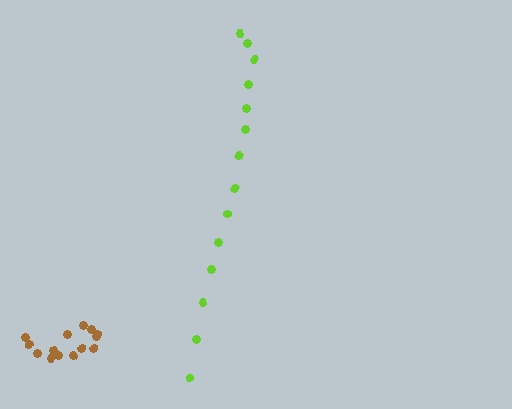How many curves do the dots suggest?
There are 2 distinct paths.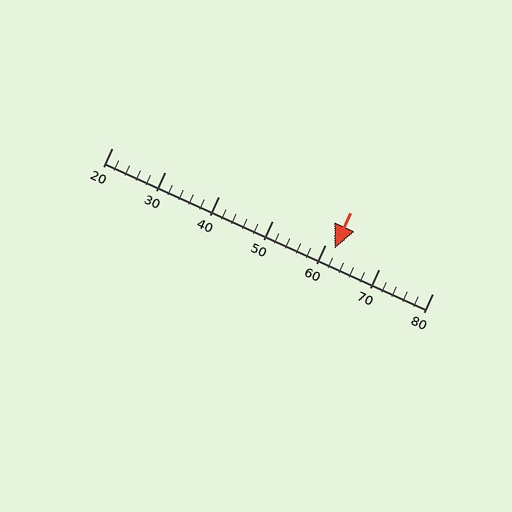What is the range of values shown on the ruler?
The ruler shows values from 20 to 80.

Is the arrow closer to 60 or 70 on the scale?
The arrow is closer to 60.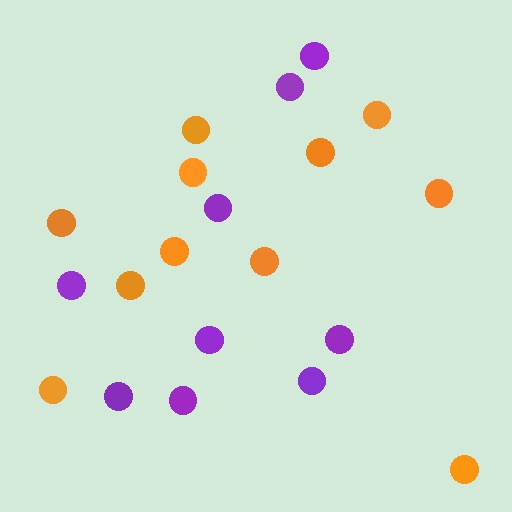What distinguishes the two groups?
There are 2 groups: one group of orange circles (11) and one group of purple circles (9).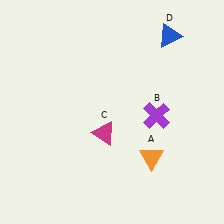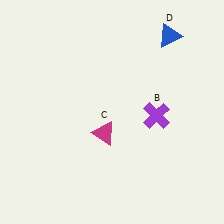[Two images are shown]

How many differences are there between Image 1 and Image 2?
There is 1 difference between the two images.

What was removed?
The orange triangle (A) was removed in Image 2.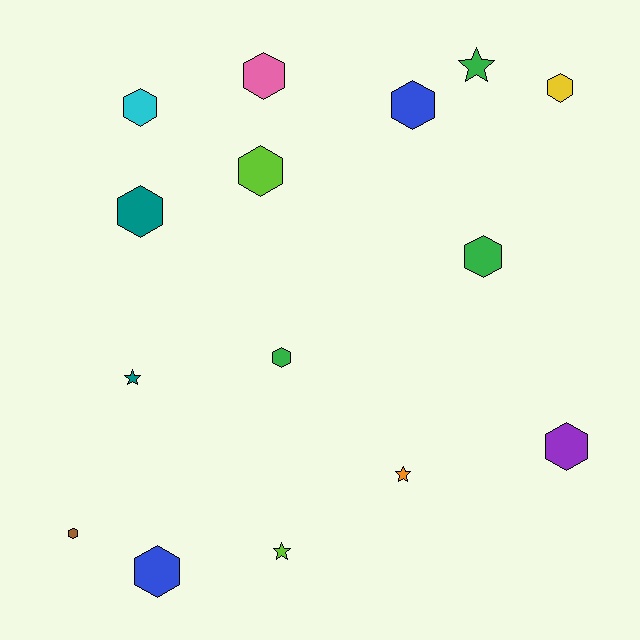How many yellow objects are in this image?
There is 1 yellow object.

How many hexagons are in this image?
There are 11 hexagons.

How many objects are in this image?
There are 15 objects.